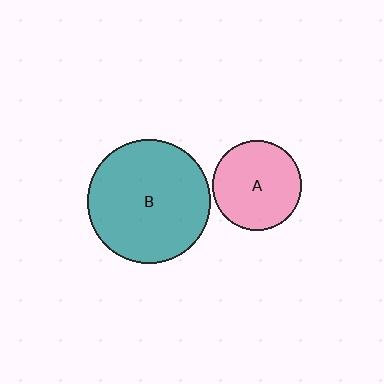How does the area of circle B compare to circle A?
Approximately 1.9 times.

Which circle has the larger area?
Circle B (teal).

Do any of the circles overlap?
No, none of the circles overlap.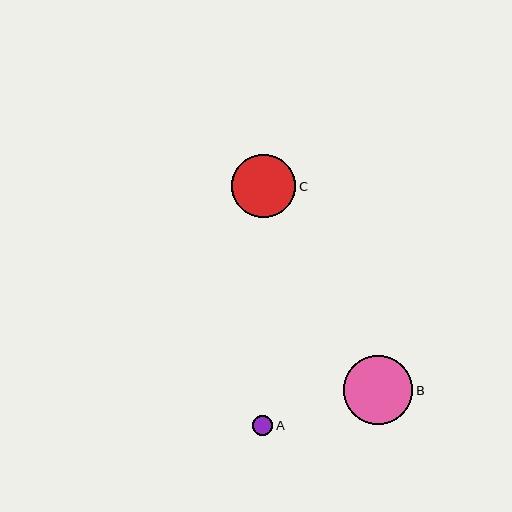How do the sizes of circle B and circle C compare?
Circle B and circle C are approximately the same size.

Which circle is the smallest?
Circle A is the smallest with a size of approximately 20 pixels.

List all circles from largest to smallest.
From largest to smallest: B, C, A.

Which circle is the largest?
Circle B is the largest with a size of approximately 70 pixels.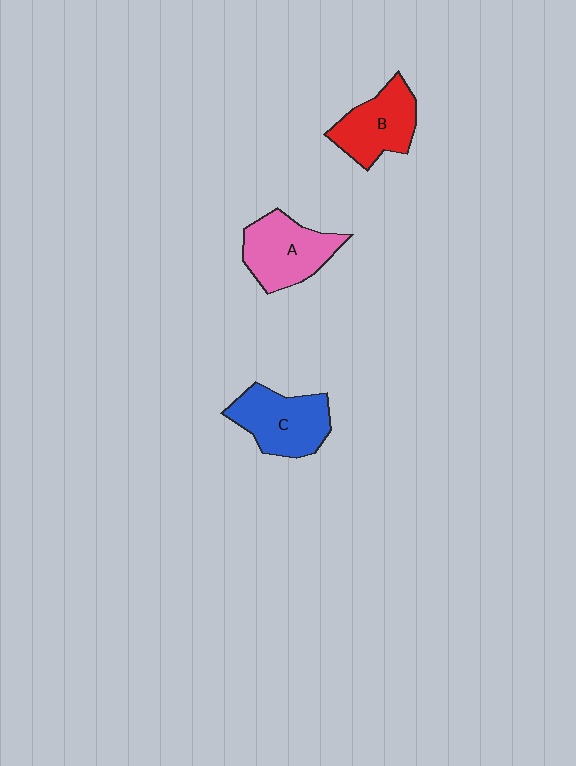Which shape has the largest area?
Shape A (pink).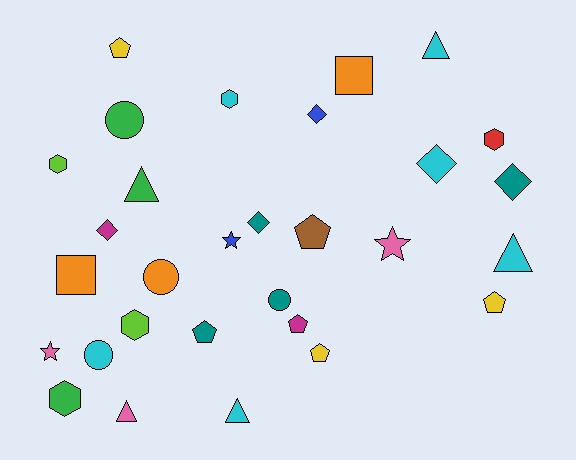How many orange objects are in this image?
There are 3 orange objects.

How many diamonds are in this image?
There are 5 diamonds.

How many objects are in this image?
There are 30 objects.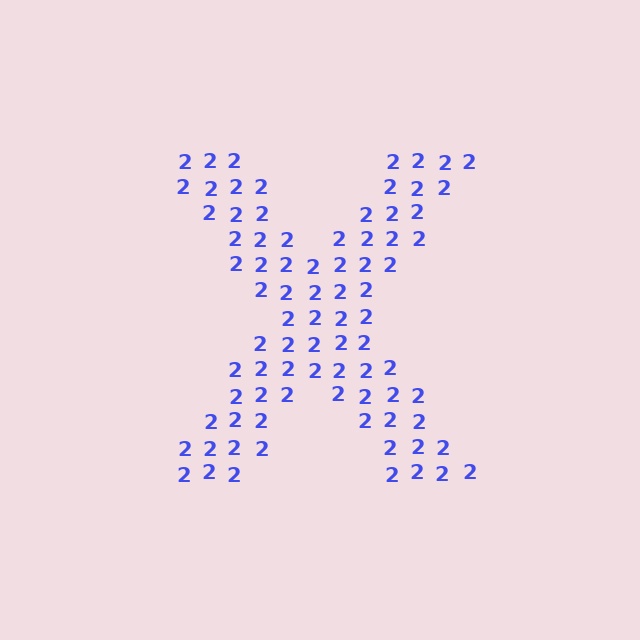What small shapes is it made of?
It is made of small digit 2's.